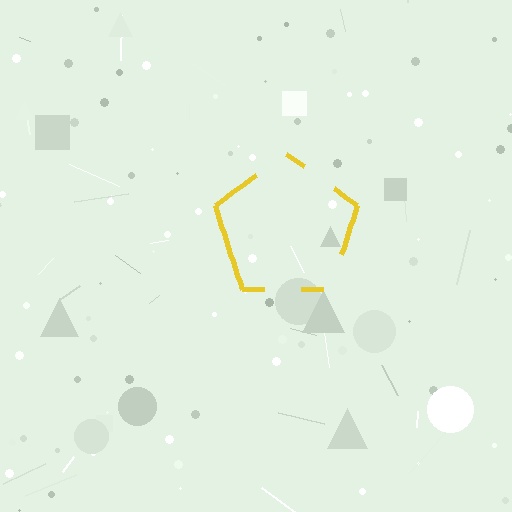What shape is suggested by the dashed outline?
The dashed outline suggests a pentagon.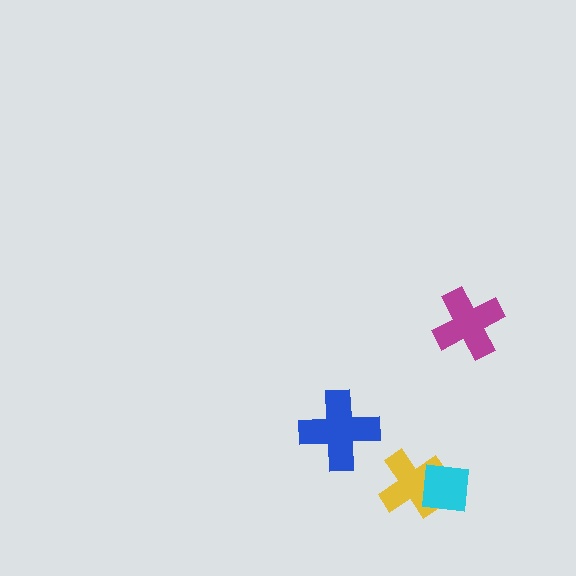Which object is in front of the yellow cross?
The cyan square is in front of the yellow cross.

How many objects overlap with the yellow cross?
1 object overlaps with the yellow cross.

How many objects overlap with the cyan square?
1 object overlaps with the cyan square.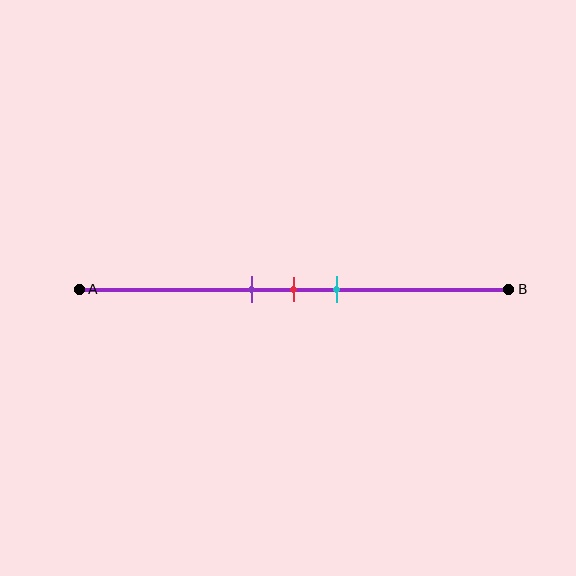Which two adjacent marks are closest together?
The purple and red marks are the closest adjacent pair.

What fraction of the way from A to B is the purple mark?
The purple mark is approximately 40% (0.4) of the way from A to B.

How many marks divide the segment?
There are 3 marks dividing the segment.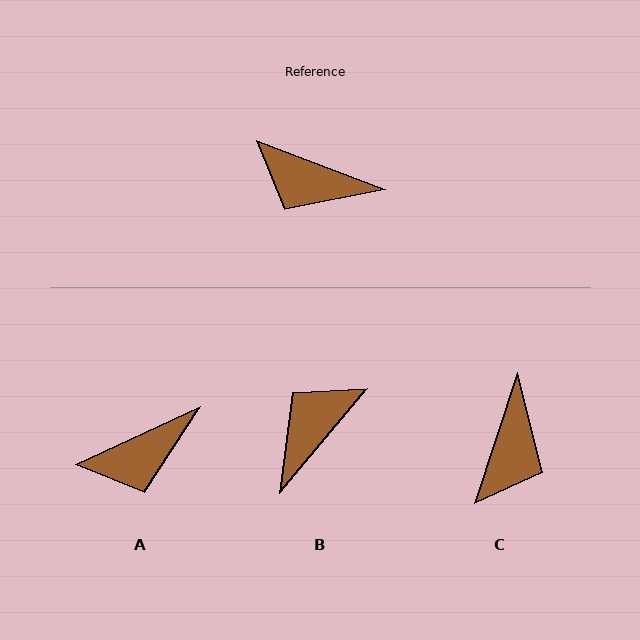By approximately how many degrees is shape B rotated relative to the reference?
Approximately 109 degrees clockwise.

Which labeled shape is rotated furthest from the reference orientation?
B, about 109 degrees away.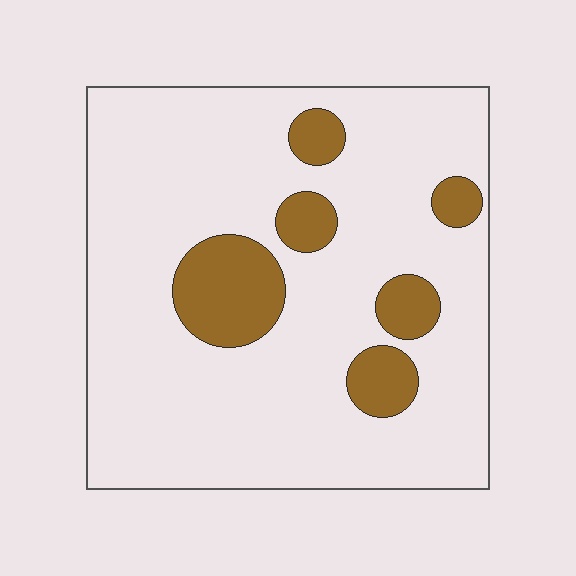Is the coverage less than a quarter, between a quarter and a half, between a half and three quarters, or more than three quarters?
Less than a quarter.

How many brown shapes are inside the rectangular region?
6.